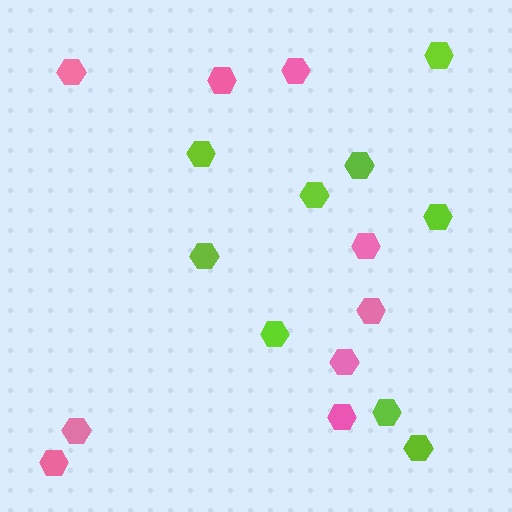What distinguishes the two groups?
There are 2 groups: one group of lime hexagons (9) and one group of pink hexagons (9).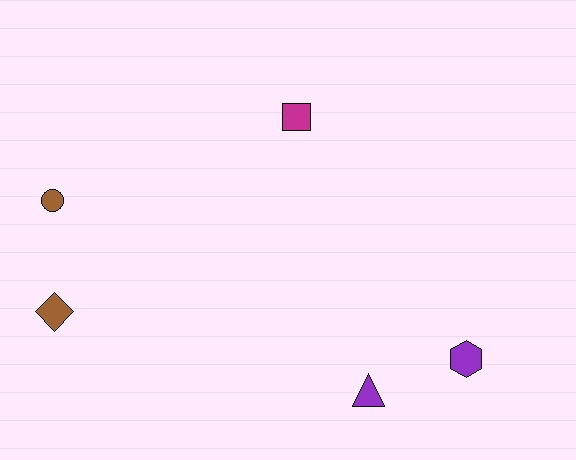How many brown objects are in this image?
There are 2 brown objects.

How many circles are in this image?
There is 1 circle.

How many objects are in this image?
There are 5 objects.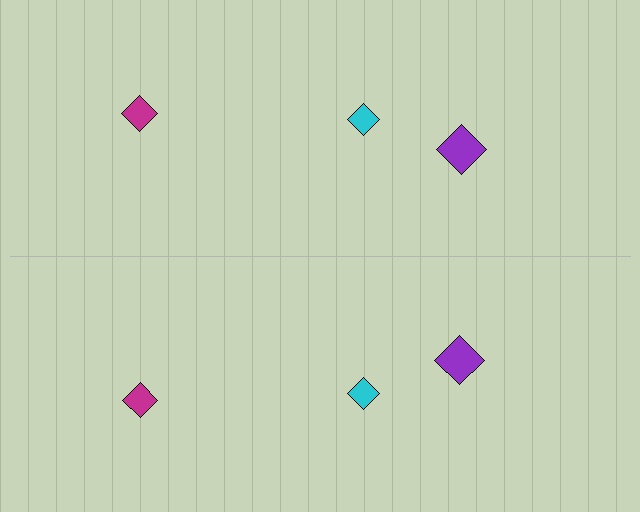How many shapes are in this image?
There are 6 shapes in this image.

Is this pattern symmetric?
Yes, this pattern has bilateral (reflection) symmetry.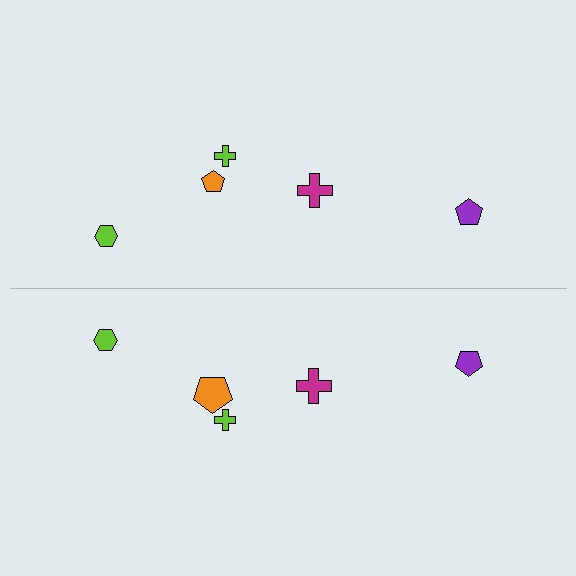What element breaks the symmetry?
The orange pentagon on the bottom side has a different size than its mirror counterpart.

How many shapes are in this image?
There are 10 shapes in this image.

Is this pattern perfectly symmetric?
No, the pattern is not perfectly symmetric. The orange pentagon on the bottom side has a different size than its mirror counterpart.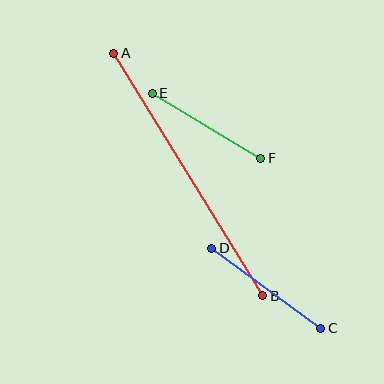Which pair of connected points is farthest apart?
Points A and B are farthest apart.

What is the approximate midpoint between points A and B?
The midpoint is at approximately (188, 174) pixels.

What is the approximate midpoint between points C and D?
The midpoint is at approximately (266, 288) pixels.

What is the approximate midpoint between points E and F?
The midpoint is at approximately (207, 126) pixels.